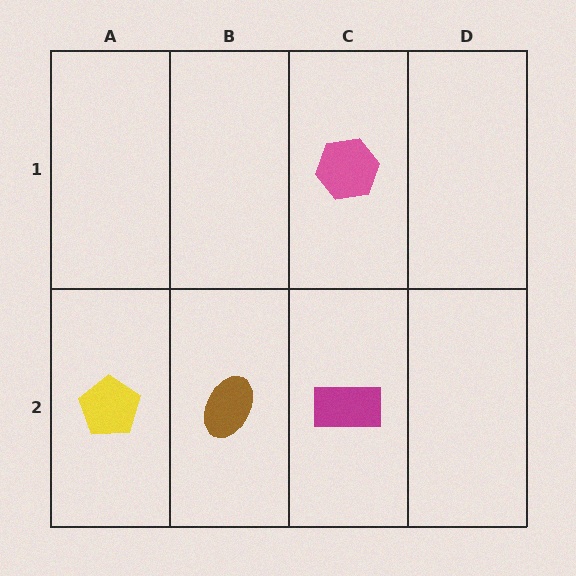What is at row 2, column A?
A yellow pentagon.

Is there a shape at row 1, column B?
No, that cell is empty.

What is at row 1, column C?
A pink hexagon.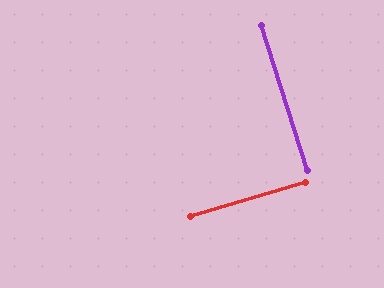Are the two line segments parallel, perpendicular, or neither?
Perpendicular — they meet at approximately 89°.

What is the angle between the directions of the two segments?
Approximately 89 degrees.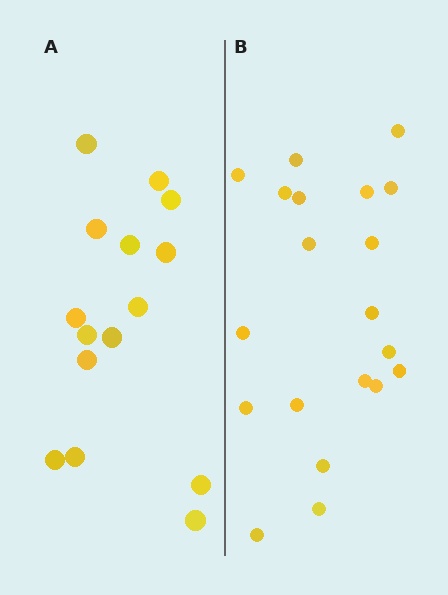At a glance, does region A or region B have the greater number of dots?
Region B (the right region) has more dots.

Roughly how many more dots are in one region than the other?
Region B has about 5 more dots than region A.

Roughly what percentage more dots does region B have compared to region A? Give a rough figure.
About 35% more.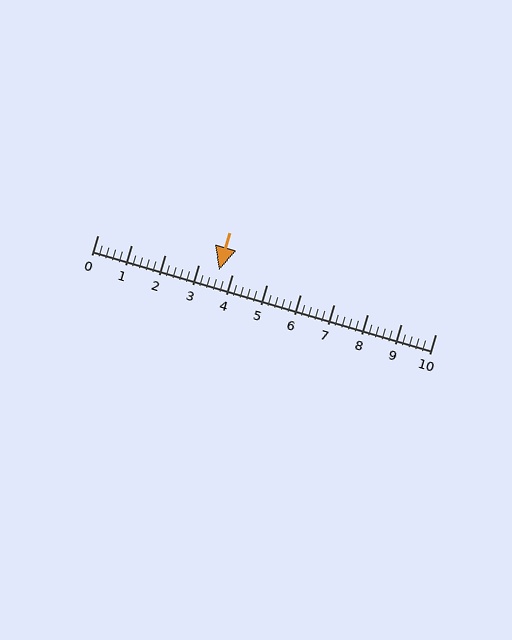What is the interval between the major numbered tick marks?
The major tick marks are spaced 1 units apart.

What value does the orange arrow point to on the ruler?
The orange arrow points to approximately 3.6.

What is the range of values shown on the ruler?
The ruler shows values from 0 to 10.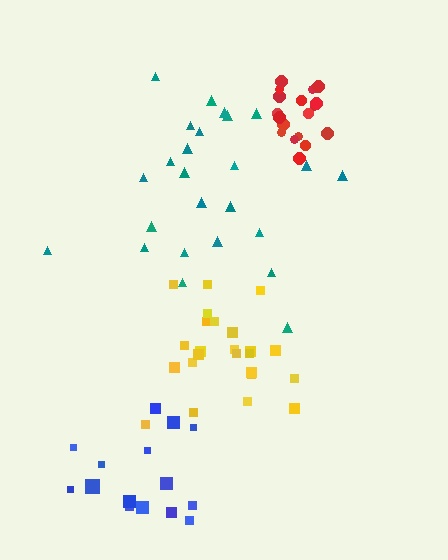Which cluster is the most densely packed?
Red.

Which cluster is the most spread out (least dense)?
Teal.